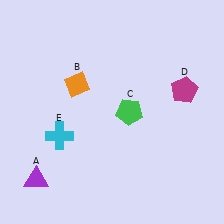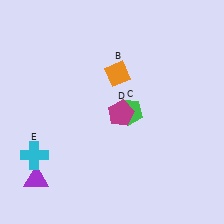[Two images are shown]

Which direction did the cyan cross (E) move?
The cyan cross (E) moved left.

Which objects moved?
The objects that moved are: the orange diamond (B), the magenta pentagon (D), the cyan cross (E).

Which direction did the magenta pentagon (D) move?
The magenta pentagon (D) moved left.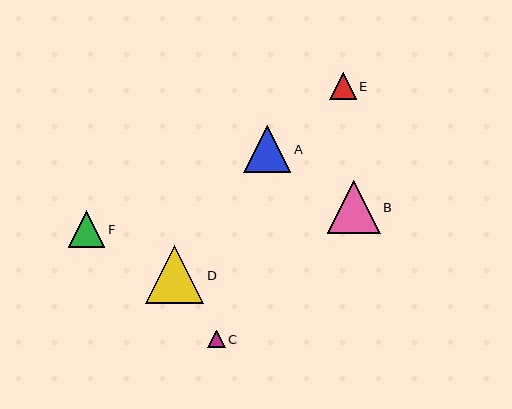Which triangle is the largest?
Triangle D is the largest with a size of approximately 58 pixels.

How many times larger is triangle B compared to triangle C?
Triangle B is approximately 3.1 times the size of triangle C.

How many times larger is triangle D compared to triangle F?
Triangle D is approximately 1.6 times the size of triangle F.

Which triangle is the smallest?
Triangle C is the smallest with a size of approximately 17 pixels.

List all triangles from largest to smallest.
From largest to smallest: D, B, A, F, E, C.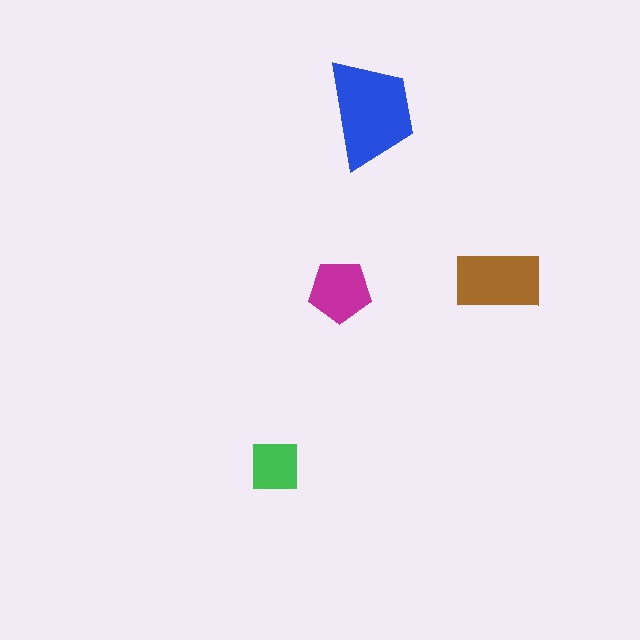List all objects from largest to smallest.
The blue trapezoid, the brown rectangle, the magenta pentagon, the green square.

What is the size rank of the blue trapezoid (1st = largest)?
1st.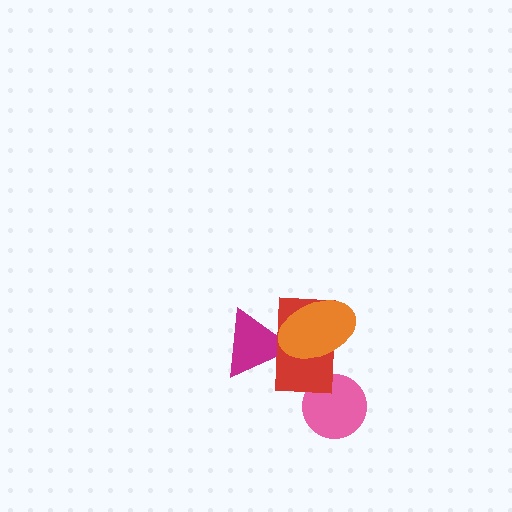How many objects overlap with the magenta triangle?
2 objects overlap with the magenta triangle.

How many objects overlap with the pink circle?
1 object overlaps with the pink circle.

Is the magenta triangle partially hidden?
Yes, it is partially covered by another shape.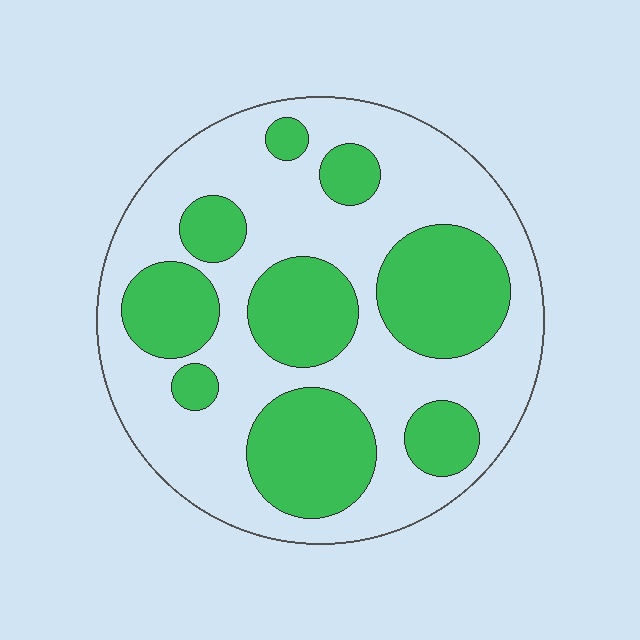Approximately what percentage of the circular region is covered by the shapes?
Approximately 40%.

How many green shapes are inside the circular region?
9.